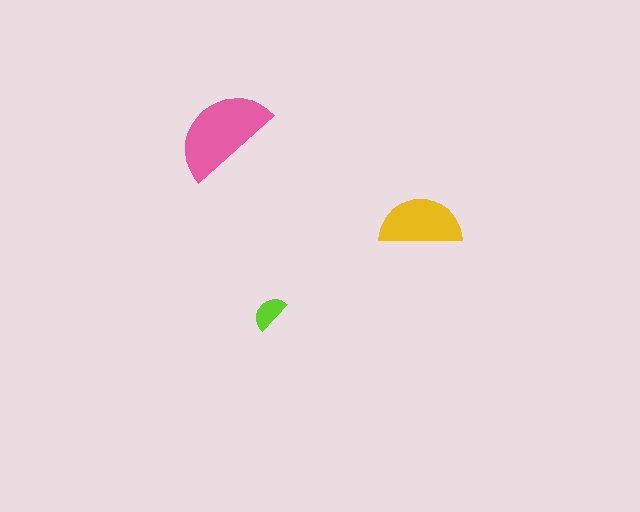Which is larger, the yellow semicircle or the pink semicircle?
The pink one.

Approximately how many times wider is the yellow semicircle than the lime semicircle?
About 2.5 times wider.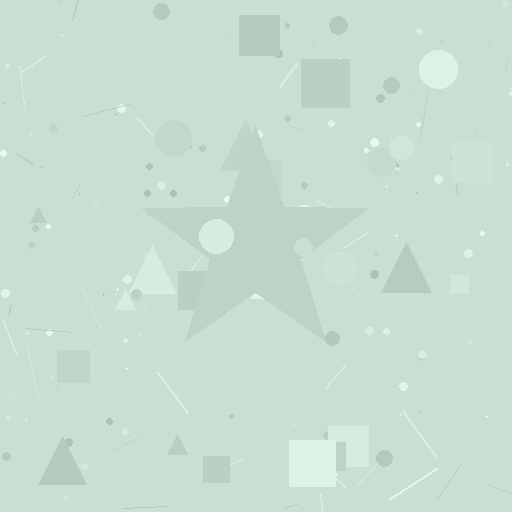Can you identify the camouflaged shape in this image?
The camouflaged shape is a star.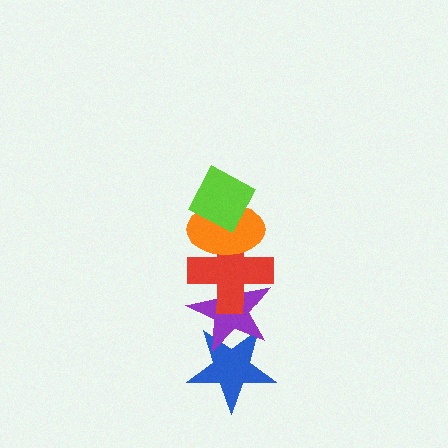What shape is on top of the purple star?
The red cross is on top of the purple star.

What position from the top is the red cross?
The red cross is 3rd from the top.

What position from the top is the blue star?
The blue star is 5th from the top.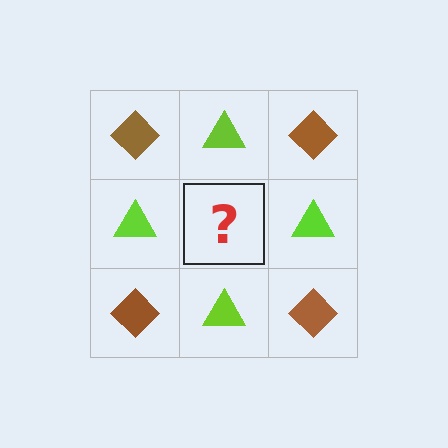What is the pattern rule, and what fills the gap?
The rule is that it alternates brown diamond and lime triangle in a checkerboard pattern. The gap should be filled with a brown diamond.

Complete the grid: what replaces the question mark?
The question mark should be replaced with a brown diamond.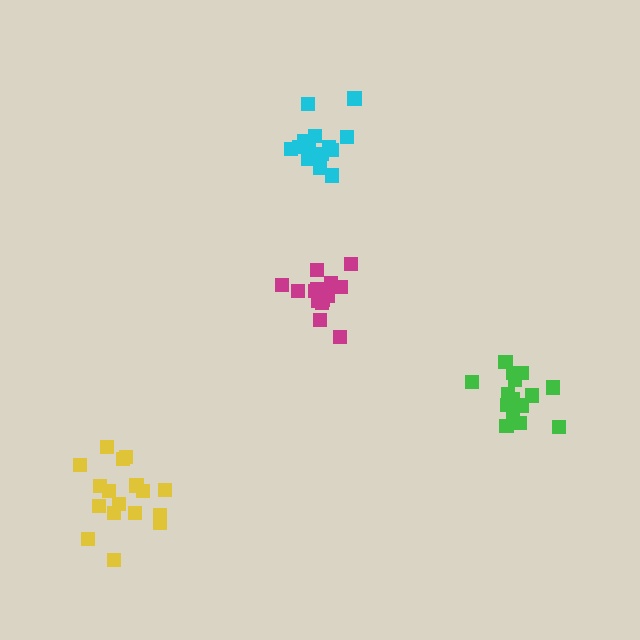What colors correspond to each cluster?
The clusters are colored: cyan, green, yellow, magenta.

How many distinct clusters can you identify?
There are 4 distinct clusters.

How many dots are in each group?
Group 1: 14 dots, Group 2: 16 dots, Group 3: 17 dots, Group 4: 14 dots (61 total).